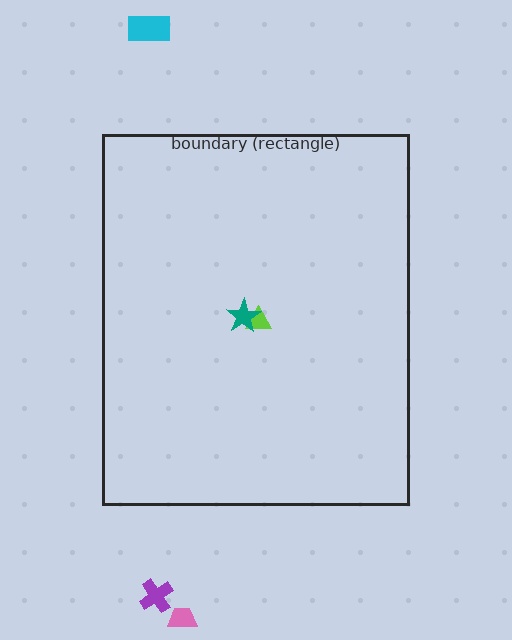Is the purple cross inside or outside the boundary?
Outside.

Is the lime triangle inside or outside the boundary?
Inside.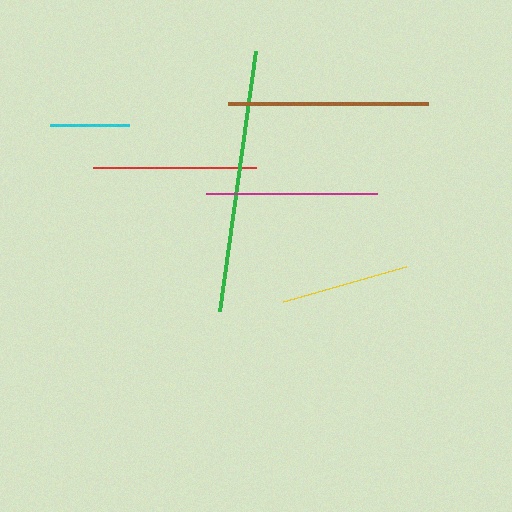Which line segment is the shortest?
The cyan line is the shortest at approximately 79 pixels.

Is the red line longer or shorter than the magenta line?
The magenta line is longer than the red line.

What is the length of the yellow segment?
The yellow segment is approximately 128 pixels long.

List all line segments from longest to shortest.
From longest to shortest: green, brown, magenta, red, yellow, cyan.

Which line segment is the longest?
The green line is the longest at approximately 262 pixels.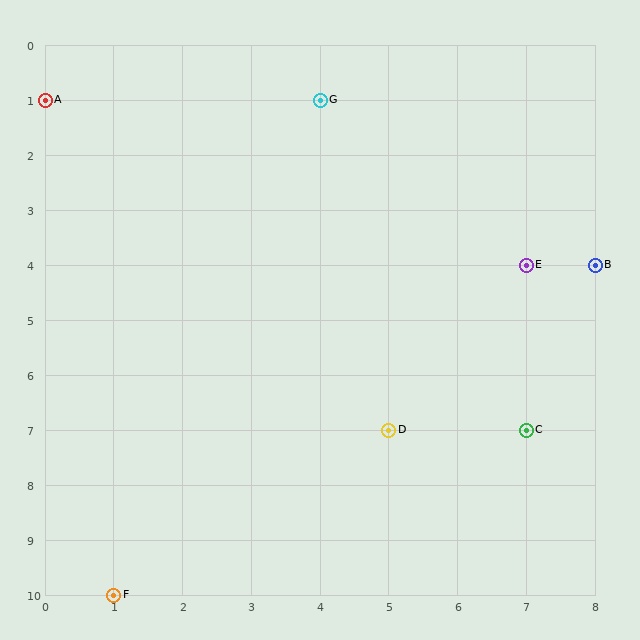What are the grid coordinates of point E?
Point E is at grid coordinates (7, 4).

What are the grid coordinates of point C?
Point C is at grid coordinates (7, 7).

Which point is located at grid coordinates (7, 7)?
Point C is at (7, 7).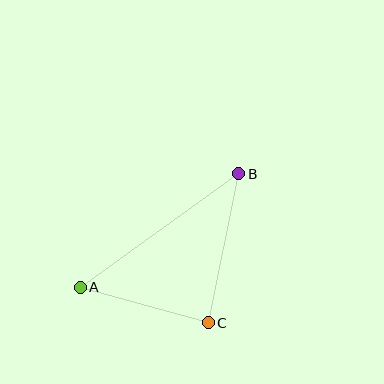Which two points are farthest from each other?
Points A and B are farthest from each other.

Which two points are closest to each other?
Points A and C are closest to each other.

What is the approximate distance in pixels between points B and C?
The distance between B and C is approximately 152 pixels.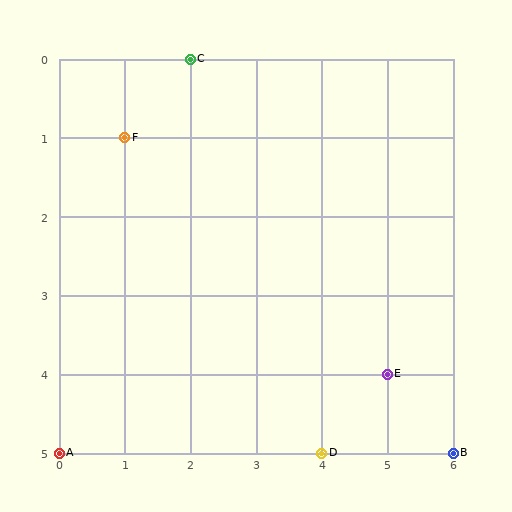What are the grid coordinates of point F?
Point F is at grid coordinates (1, 1).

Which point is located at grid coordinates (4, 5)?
Point D is at (4, 5).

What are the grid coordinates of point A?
Point A is at grid coordinates (0, 5).